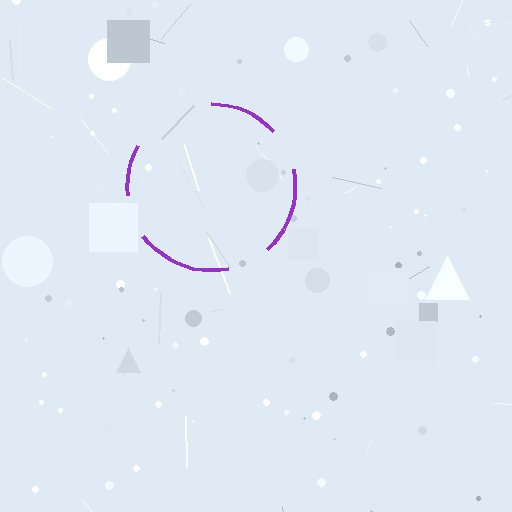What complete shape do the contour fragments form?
The contour fragments form a circle.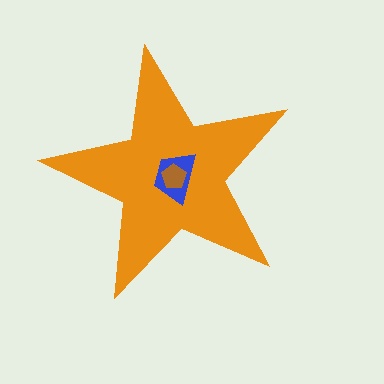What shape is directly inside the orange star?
The blue trapezoid.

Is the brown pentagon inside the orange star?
Yes.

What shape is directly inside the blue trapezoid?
The brown pentagon.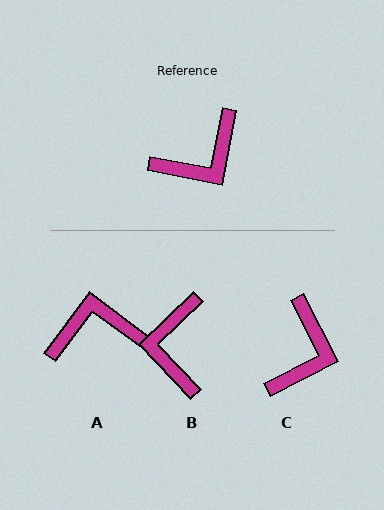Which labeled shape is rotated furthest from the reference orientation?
A, about 155 degrees away.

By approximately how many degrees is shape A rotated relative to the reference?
Approximately 155 degrees counter-clockwise.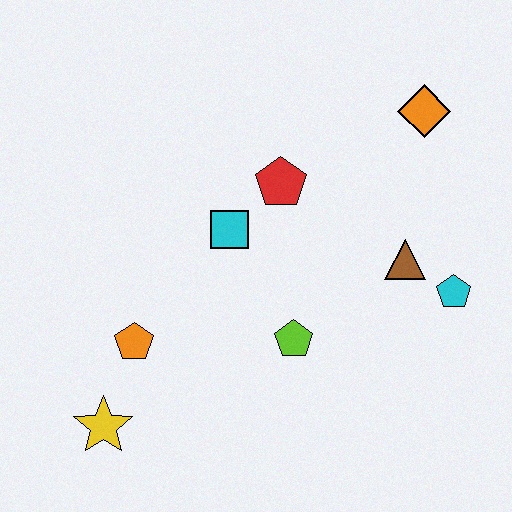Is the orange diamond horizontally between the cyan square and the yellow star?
No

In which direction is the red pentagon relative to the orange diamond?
The red pentagon is to the left of the orange diamond.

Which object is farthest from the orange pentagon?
The orange diamond is farthest from the orange pentagon.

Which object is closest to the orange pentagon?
The yellow star is closest to the orange pentagon.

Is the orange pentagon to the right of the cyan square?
No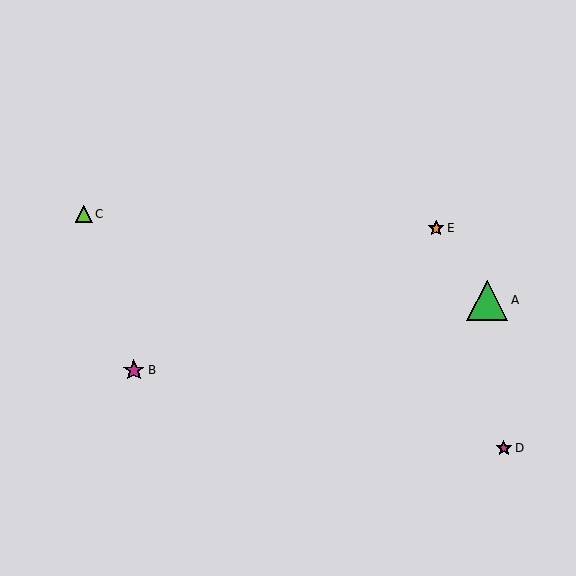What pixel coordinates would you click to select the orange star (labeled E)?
Click at (436, 228) to select the orange star E.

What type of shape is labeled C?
Shape C is a lime triangle.